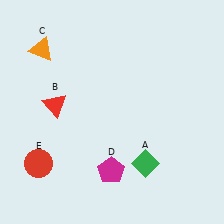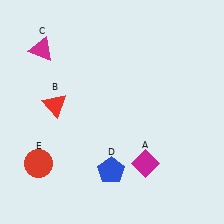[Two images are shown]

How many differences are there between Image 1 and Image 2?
There are 3 differences between the two images.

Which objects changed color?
A changed from green to magenta. C changed from orange to magenta. D changed from magenta to blue.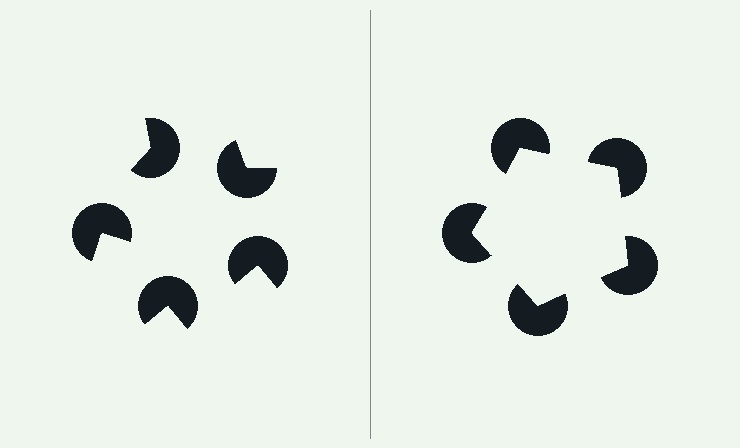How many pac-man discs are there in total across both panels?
10 — 5 on each side.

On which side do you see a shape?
An illusory pentagon appears on the right side. On the left side the wedge cuts are rotated, so no coherent shape forms.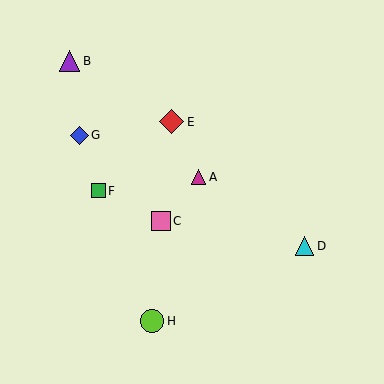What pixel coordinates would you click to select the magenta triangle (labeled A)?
Click at (198, 177) to select the magenta triangle A.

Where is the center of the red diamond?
The center of the red diamond is at (172, 122).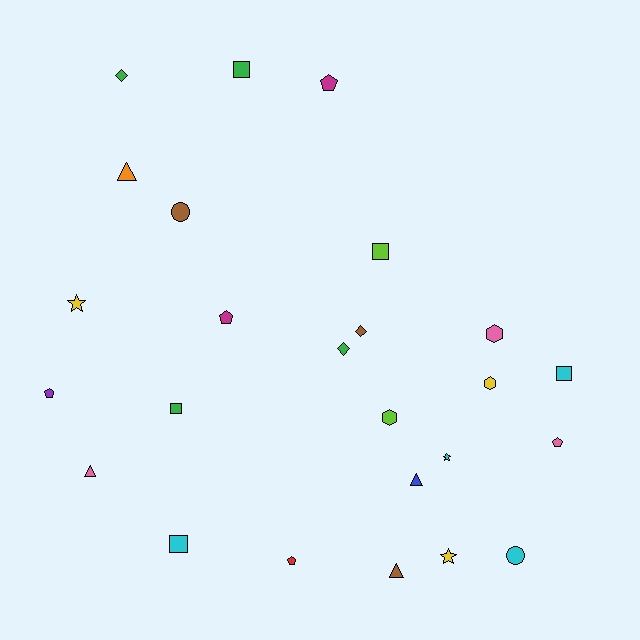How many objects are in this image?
There are 25 objects.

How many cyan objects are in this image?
There are 4 cyan objects.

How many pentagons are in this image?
There are 5 pentagons.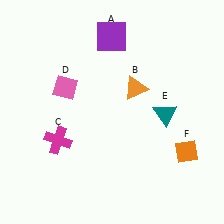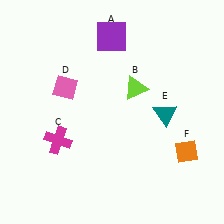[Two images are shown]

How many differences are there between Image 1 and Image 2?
There is 1 difference between the two images.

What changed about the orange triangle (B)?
In Image 1, B is orange. In Image 2, it changed to lime.